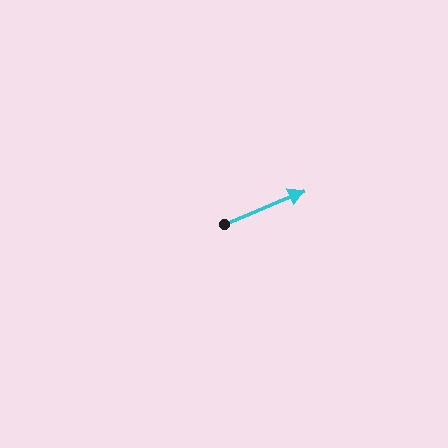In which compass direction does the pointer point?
Northeast.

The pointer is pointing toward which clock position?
Roughly 2 o'clock.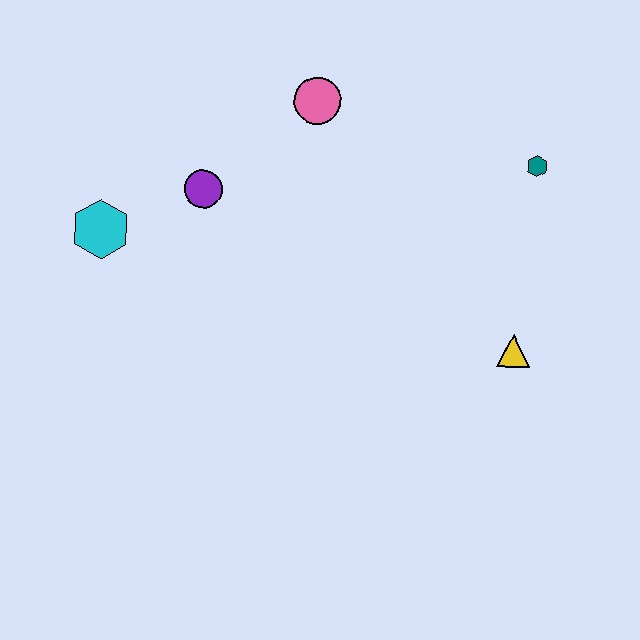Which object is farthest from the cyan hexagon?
The teal hexagon is farthest from the cyan hexagon.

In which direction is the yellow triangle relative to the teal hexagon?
The yellow triangle is below the teal hexagon.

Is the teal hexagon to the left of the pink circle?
No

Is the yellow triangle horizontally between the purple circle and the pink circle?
No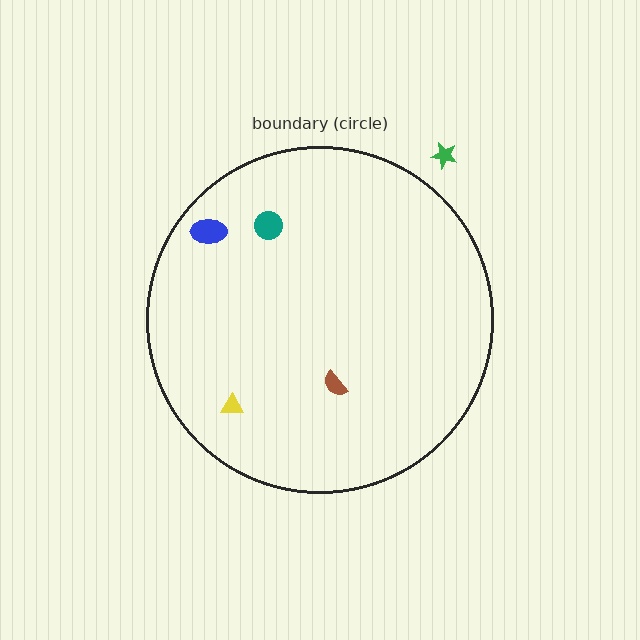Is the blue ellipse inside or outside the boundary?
Inside.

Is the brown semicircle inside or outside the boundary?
Inside.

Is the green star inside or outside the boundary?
Outside.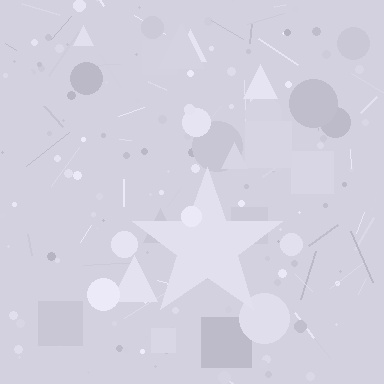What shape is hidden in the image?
A star is hidden in the image.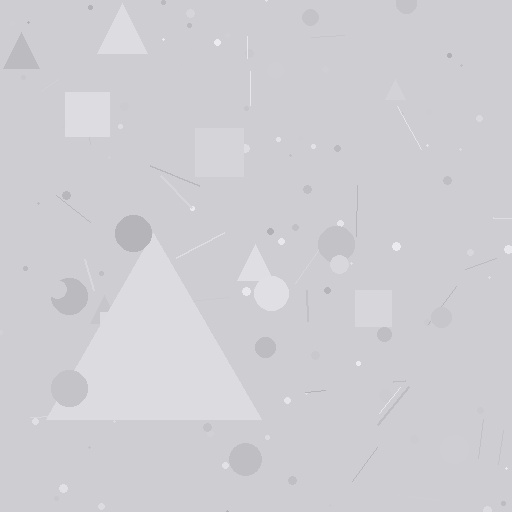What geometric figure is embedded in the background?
A triangle is embedded in the background.